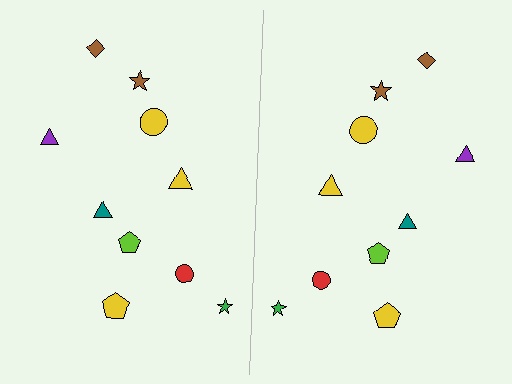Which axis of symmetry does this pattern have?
The pattern has a vertical axis of symmetry running through the center of the image.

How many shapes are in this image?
There are 20 shapes in this image.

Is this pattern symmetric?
Yes, this pattern has bilateral (reflection) symmetry.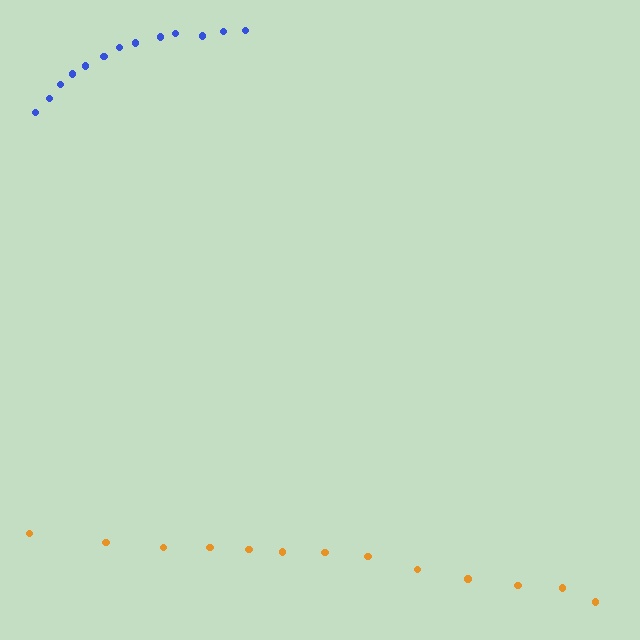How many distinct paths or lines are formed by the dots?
There are 2 distinct paths.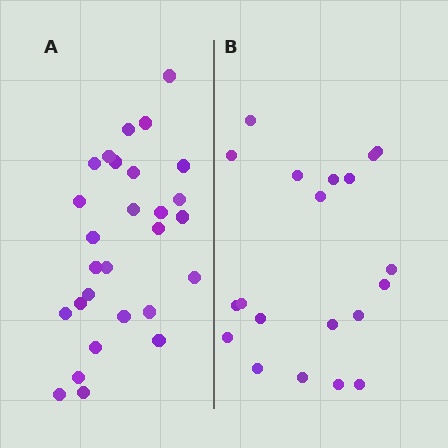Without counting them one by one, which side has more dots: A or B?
Region A (the left region) has more dots.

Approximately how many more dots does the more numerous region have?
Region A has roughly 8 or so more dots than region B.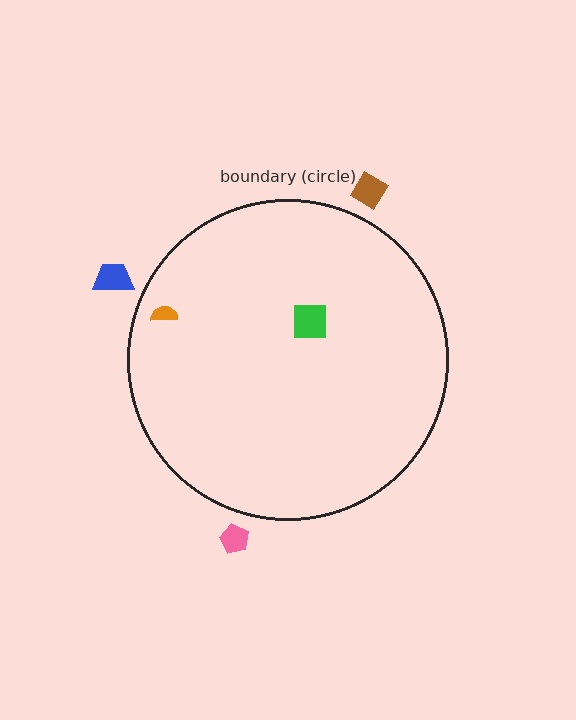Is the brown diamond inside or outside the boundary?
Outside.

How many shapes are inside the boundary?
2 inside, 3 outside.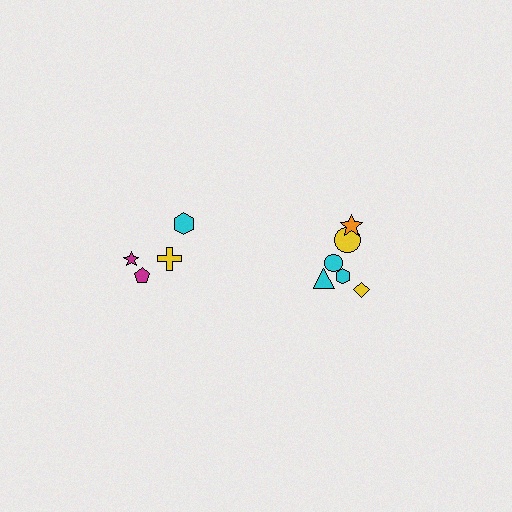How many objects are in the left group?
There are 4 objects.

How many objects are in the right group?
There are 6 objects.